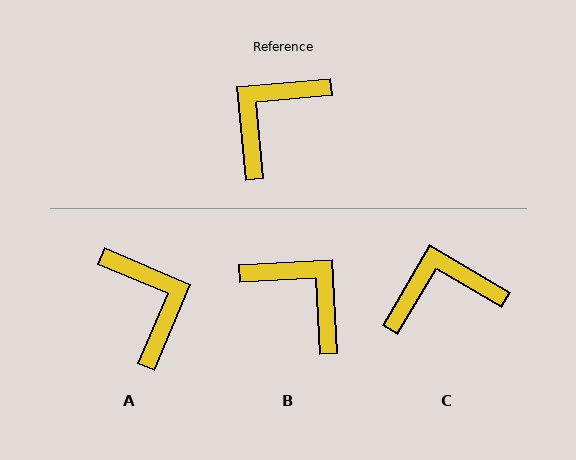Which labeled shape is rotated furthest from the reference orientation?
A, about 118 degrees away.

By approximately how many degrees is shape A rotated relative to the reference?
Approximately 118 degrees clockwise.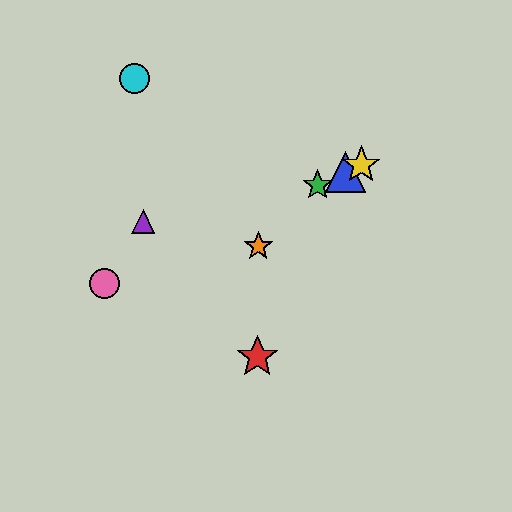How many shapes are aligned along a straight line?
4 shapes (the blue triangle, the green star, the yellow star, the pink circle) are aligned along a straight line.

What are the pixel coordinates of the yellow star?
The yellow star is at (361, 165).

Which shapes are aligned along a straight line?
The blue triangle, the green star, the yellow star, the pink circle are aligned along a straight line.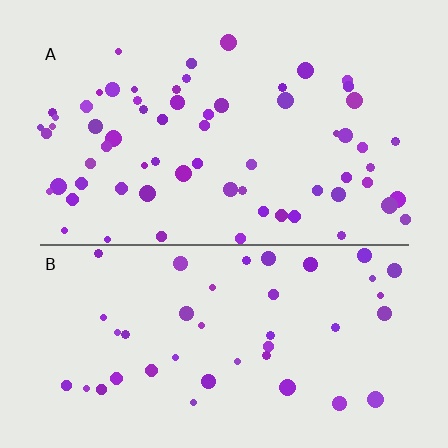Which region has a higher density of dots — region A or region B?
A (the top).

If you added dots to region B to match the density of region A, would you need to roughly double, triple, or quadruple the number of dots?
Approximately double.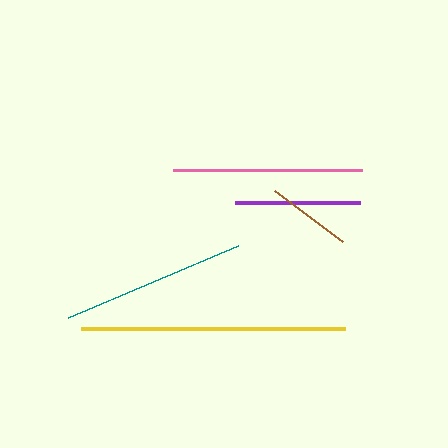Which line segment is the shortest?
The brown line is the shortest at approximately 84 pixels.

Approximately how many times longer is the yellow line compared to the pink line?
The yellow line is approximately 1.4 times the length of the pink line.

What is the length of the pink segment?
The pink segment is approximately 189 pixels long.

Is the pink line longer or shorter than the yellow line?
The yellow line is longer than the pink line.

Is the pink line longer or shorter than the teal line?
The pink line is longer than the teal line.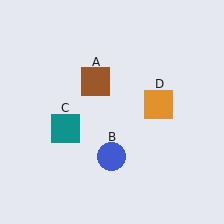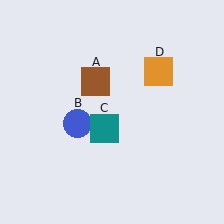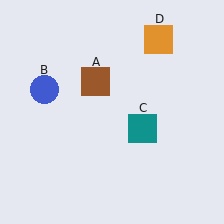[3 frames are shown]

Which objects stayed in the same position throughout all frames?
Brown square (object A) remained stationary.